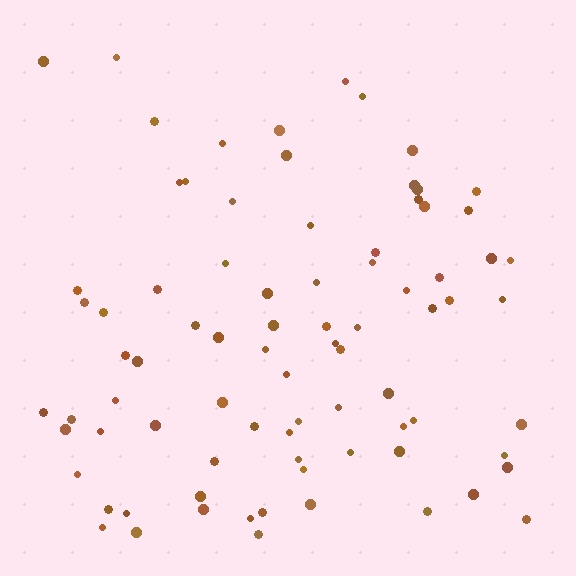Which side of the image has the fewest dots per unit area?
The top.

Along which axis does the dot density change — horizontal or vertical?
Vertical.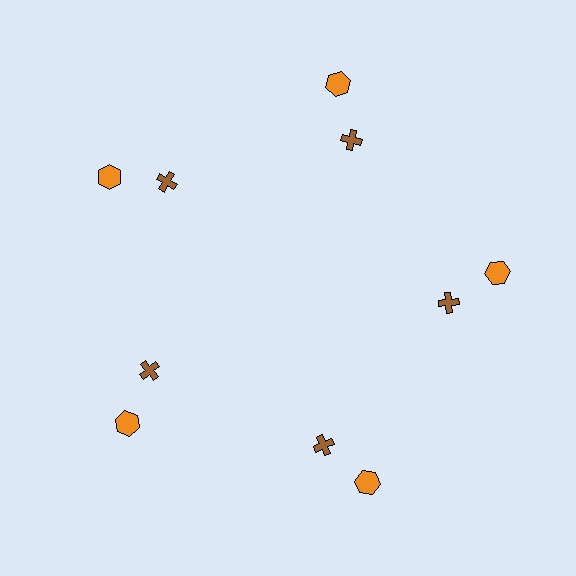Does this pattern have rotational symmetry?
Yes, this pattern has 5-fold rotational symmetry. It looks the same after rotating 72 degrees around the center.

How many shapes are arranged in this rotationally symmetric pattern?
There are 10 shapes, arranged in 5 groups of 2.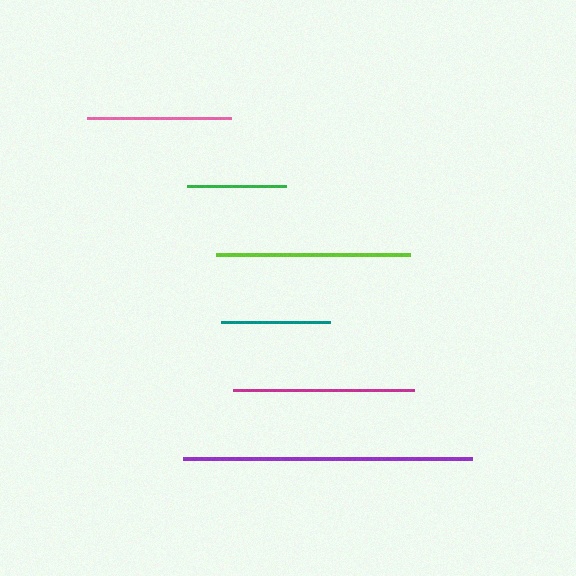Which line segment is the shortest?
The green line is the shortest at approximately 99 pixels.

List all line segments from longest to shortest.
From longest to shortest: purple, lime, magenta, pink, teal, green.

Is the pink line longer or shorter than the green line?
The pink line is longer than the green line.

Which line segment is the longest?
The purple line is the longest at approximately 288 pixels.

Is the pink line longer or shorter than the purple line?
The purple line is longer than the pink line.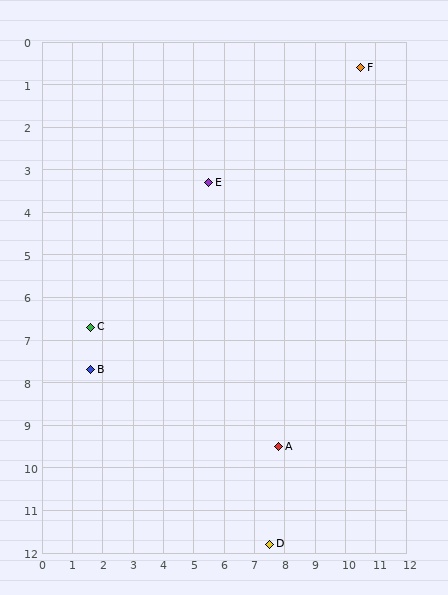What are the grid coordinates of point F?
Point F is at approximately (10.5, 0.6).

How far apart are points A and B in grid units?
Points A and B are about 6.5 grid units apart.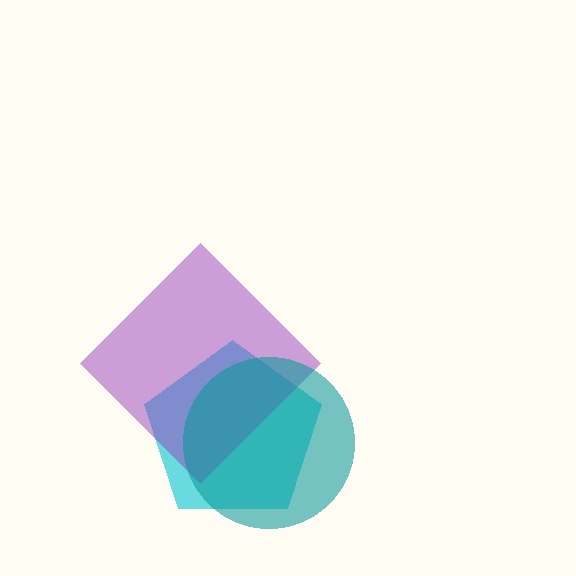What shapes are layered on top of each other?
The layered shapes are: a cyan pentagon, a purple diamond, a teal circle.